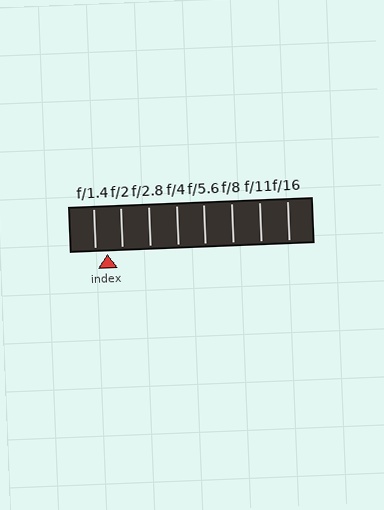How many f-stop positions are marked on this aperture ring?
There are 8 f-stop positions marked.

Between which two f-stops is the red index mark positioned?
The index mark is between f/1.4 and f/2.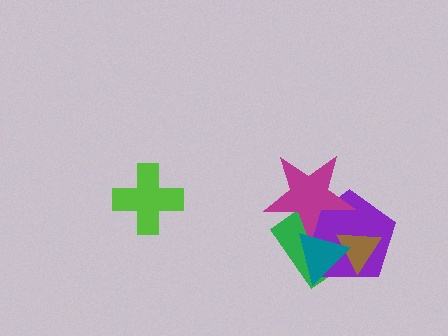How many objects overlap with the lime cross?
0 objects overlap with the lime cross.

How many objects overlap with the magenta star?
3 objects overlap with the magenta star.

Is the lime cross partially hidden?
No, no other shape covers it.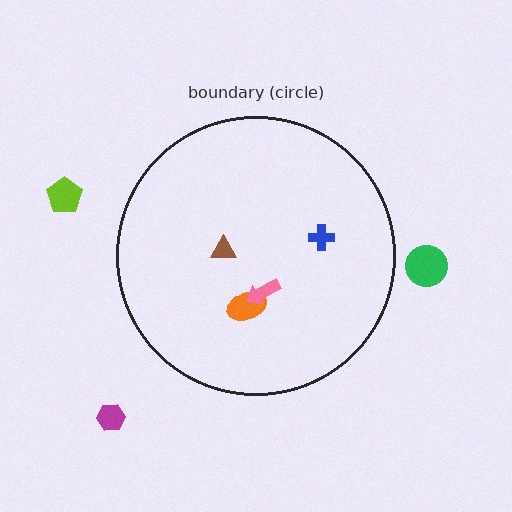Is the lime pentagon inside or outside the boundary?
Outside.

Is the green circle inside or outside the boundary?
Outside.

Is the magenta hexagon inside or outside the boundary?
Outside.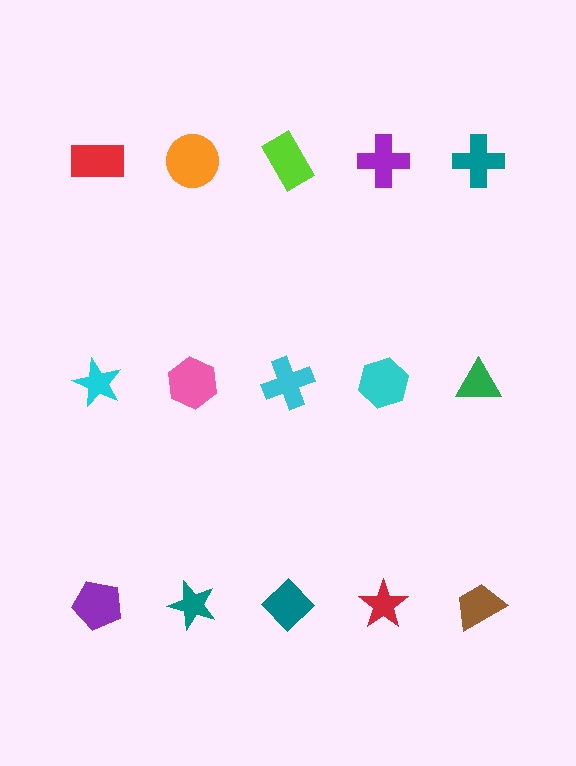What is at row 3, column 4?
A red star.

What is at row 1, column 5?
A teal cross.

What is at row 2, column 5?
A green triangle.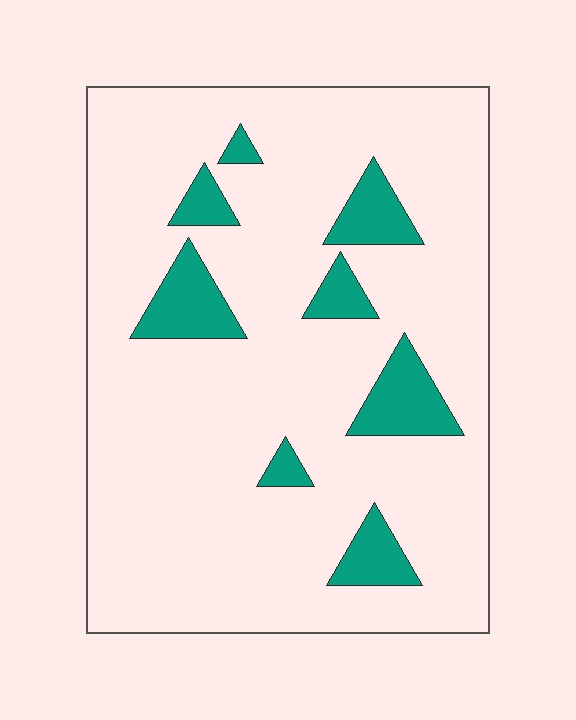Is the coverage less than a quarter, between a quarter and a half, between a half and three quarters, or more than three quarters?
Less than a quarter.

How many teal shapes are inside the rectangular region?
8.